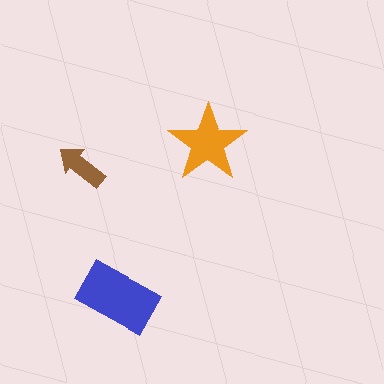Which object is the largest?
The blue rectangle.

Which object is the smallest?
The brown arrow.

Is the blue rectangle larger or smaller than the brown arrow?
Larger.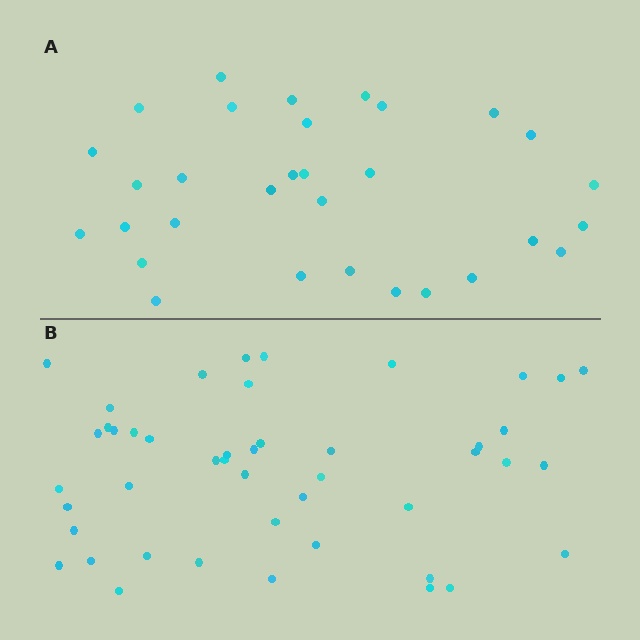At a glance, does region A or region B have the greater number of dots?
Region B (the bottom region) has more dots.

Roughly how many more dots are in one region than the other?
Region B has approximately 15 more dots than region A.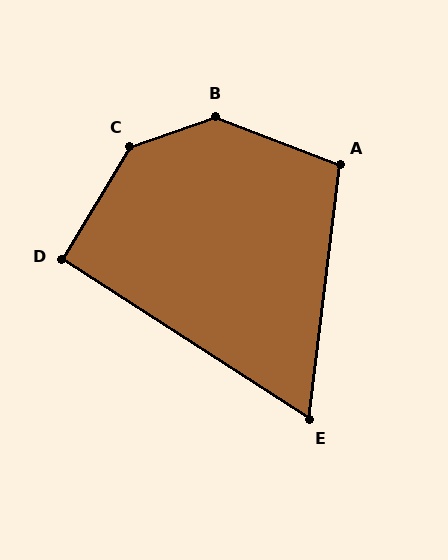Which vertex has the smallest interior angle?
E, at approximately 64 degrees.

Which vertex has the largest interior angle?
C, at approximately 140 degrees.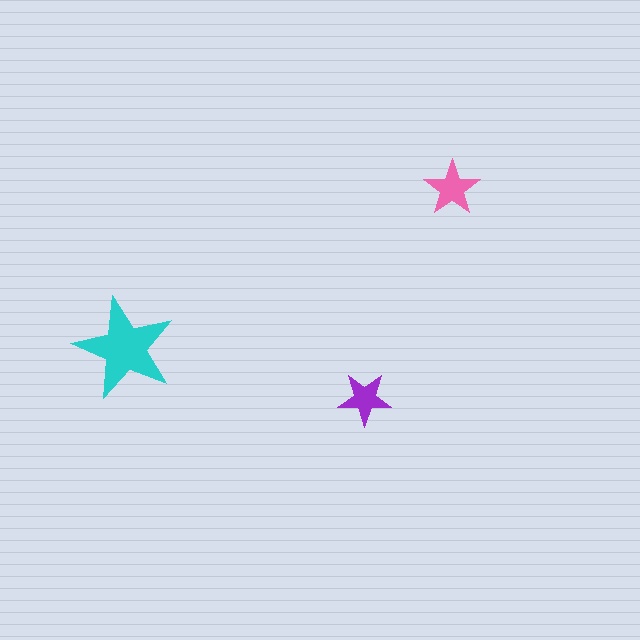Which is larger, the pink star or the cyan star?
The cyan one.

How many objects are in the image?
There are 3 objects in the image.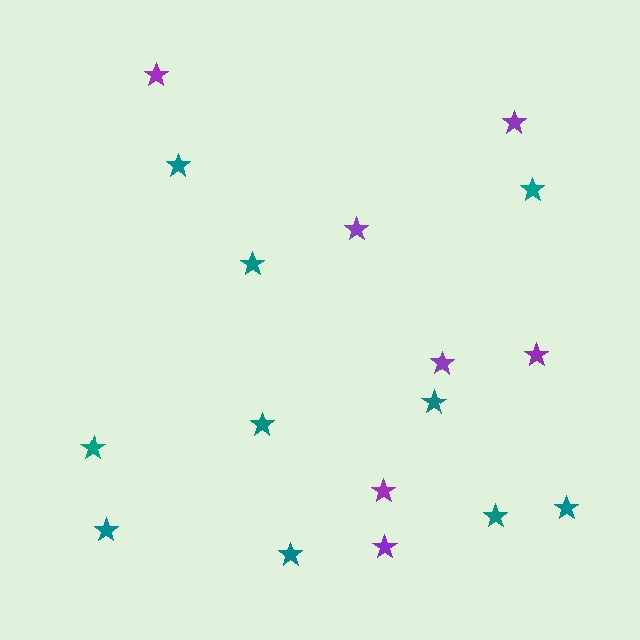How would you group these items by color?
There are 2 groups: one group of teal stars (10) and one group of purple stars (7).